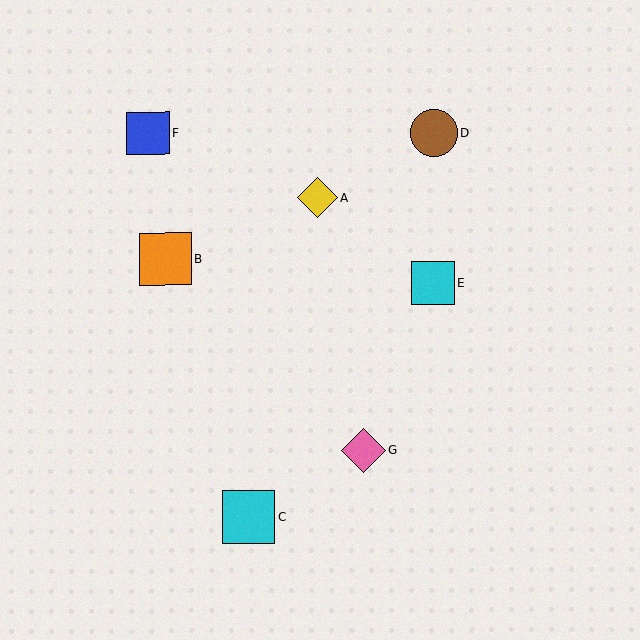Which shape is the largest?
The cyan square (labeled C) is the largest.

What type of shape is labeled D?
Shape D is a brown circle.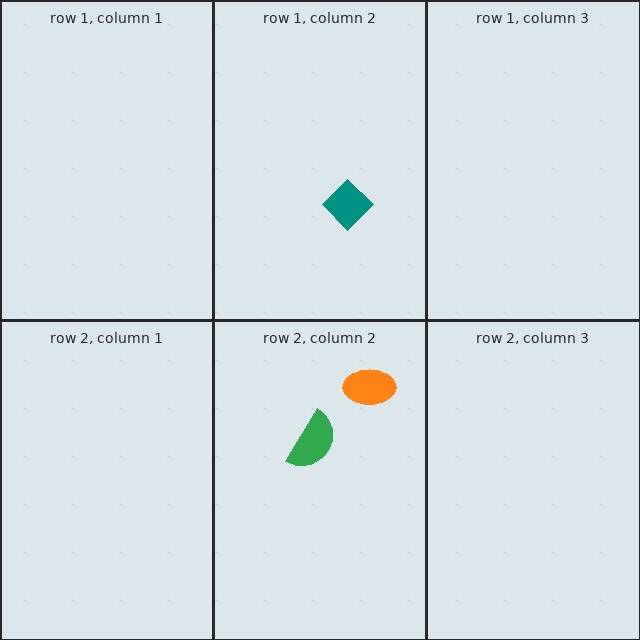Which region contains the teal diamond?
The row 1, column 2 region.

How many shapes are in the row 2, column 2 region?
2.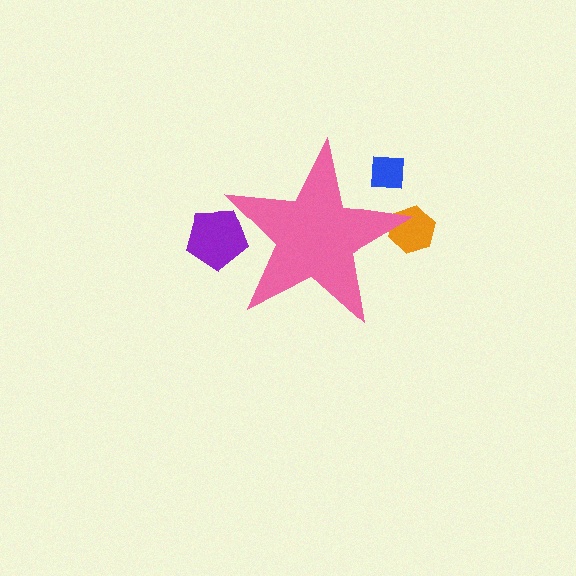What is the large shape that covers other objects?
A pink star.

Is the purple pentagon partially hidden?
Yes, the purple pentagon is partially hidden behind the pink star.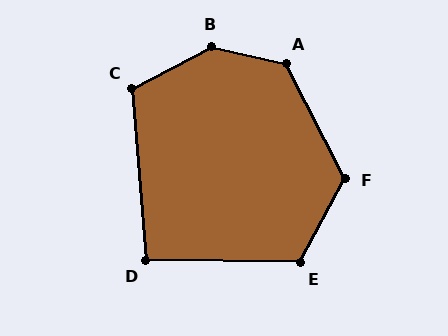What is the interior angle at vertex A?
Approximately 130 degrees (obtuse).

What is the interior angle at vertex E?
Approximately 117 degrees (obtuse).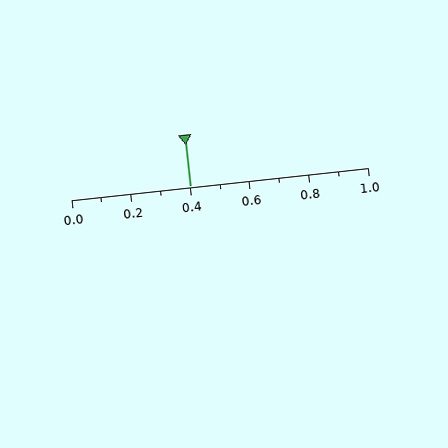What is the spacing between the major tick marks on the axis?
The major ticks are spaced 0.2 apart.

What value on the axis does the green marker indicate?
The marker indicates approximately 0.4.